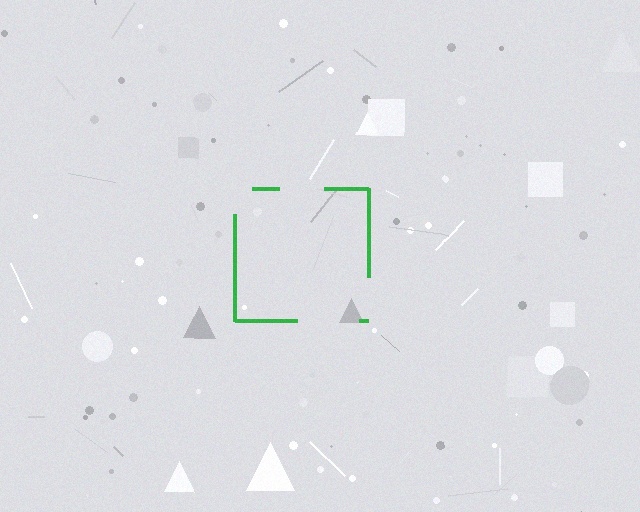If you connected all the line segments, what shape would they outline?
They would outline a square.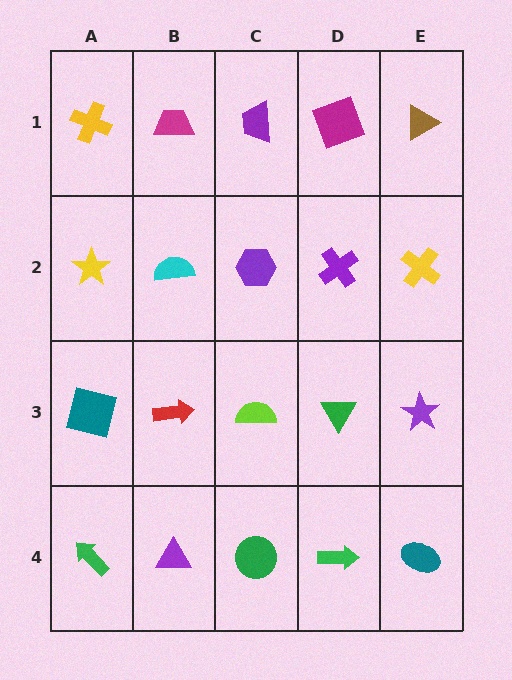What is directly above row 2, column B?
A magenta trapezoid.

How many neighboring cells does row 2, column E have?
3.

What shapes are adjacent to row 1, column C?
A purple hexagon (row 2, column C), a magenta trapezoid (row 1, column B), a magenta square (row 1, column D).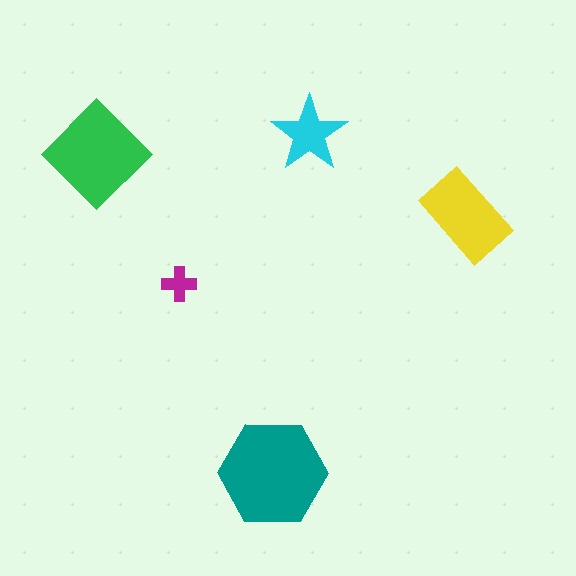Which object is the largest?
The teal hexagon.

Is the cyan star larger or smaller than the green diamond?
Smaller.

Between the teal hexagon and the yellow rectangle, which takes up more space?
The teal hexagon.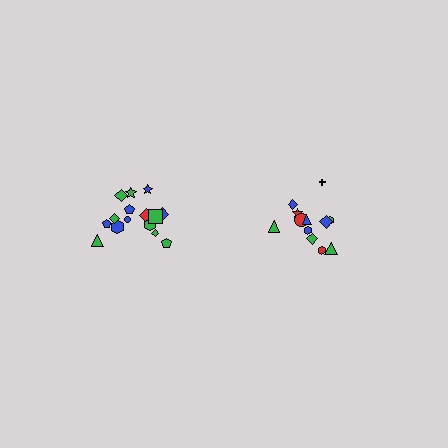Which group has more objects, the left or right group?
The left group.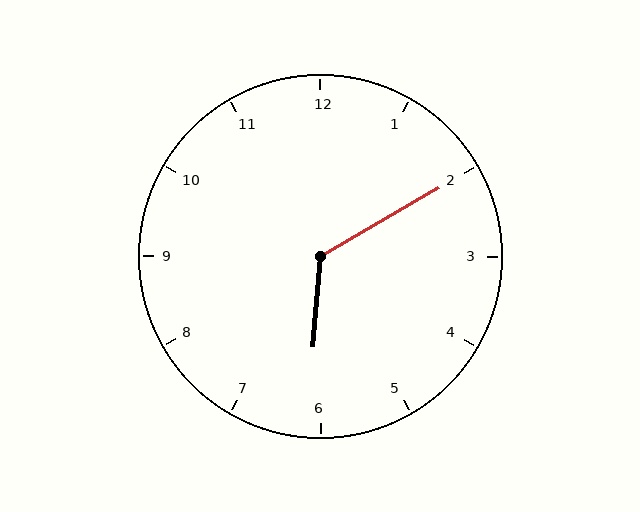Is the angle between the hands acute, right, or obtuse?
It is obtuse.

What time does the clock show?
6:10.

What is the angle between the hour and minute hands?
Approximately 125 degrees.